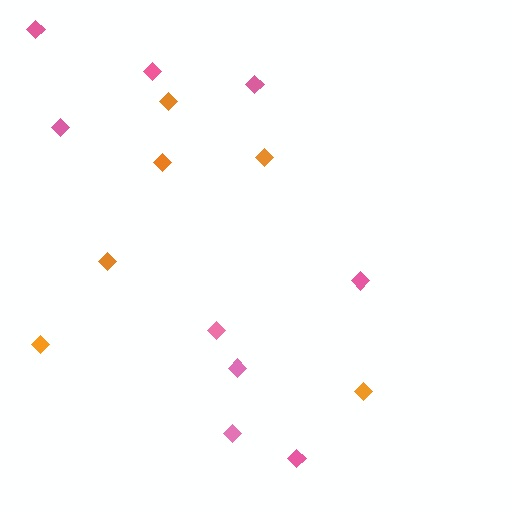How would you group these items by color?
There are 2 groups: one group of pink diamonds (9) and one group of orange diamonds (6).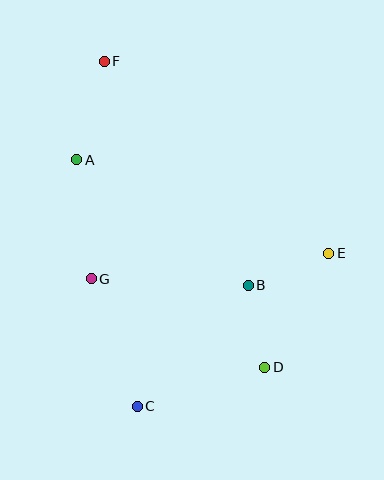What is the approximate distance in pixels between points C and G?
The distance between C and G is approximately 136 pixels.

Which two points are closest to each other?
Points B and D are closest to each other.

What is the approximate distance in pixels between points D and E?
The distance between D and E is approximately 131 pixels.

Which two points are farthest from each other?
Points C and F are farthest from each other.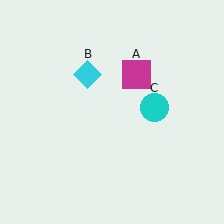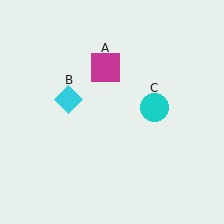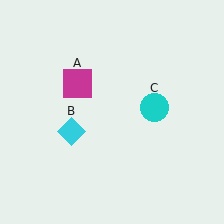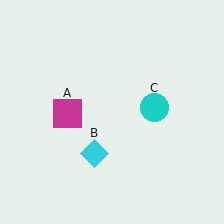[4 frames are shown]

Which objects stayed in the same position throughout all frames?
Cyan circle (object C) remained stationary.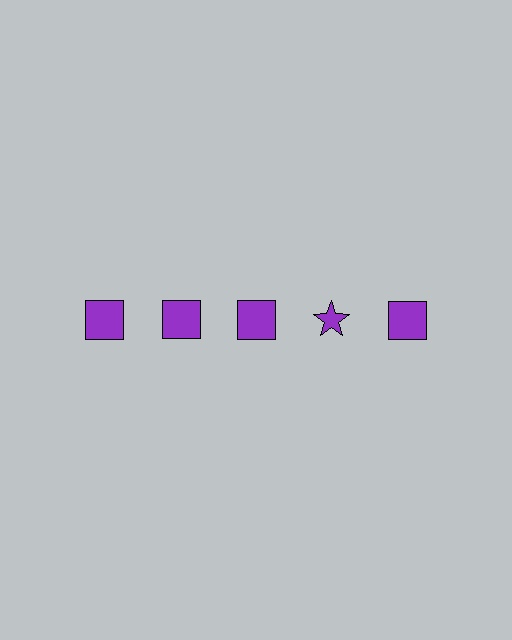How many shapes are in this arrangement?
There are 5 shapes arranged in a grid pattern.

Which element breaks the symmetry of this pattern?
The purple star in the top row, second from right column breaks the symmetry. All other shapes are purple squares.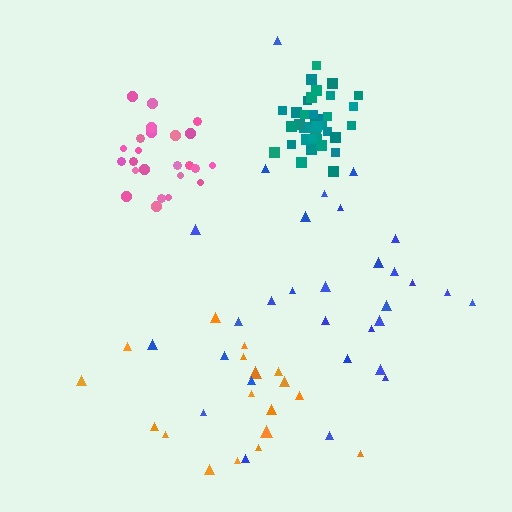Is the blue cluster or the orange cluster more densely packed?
Blue.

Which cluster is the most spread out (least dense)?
Orange.